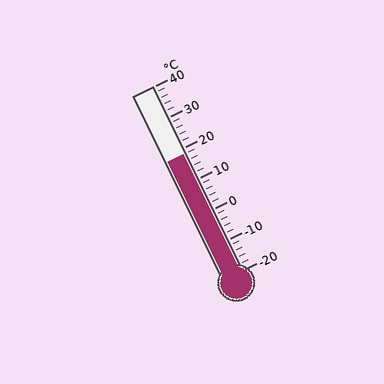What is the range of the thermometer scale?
The thermometer scale ranges from -20°C to 40°C.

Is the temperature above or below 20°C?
The temperature is below 20°C.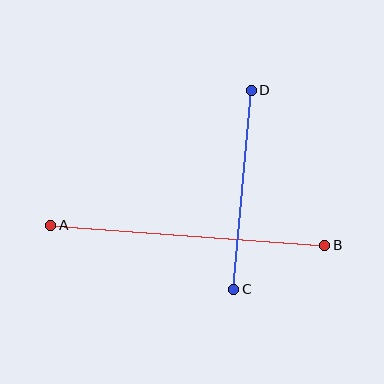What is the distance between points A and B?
The distance is approximately 275 pixels.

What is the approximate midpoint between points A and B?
The midpoint is at approximately (188, 235) pixels.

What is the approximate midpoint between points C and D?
The midpoint is at approximately (242, 190) pixels.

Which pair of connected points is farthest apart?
Points A and B are farthest apart.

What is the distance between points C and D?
The distance is approximately 200 pixels.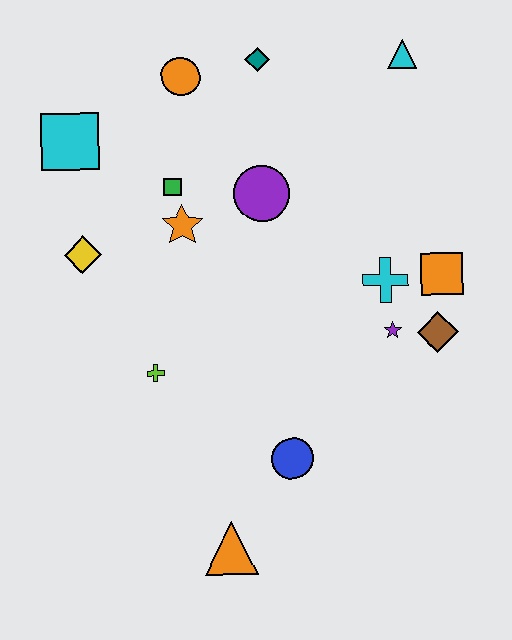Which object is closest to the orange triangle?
The blue circle is closest to the orange triangle.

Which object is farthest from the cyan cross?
The cyan square is farthest from the cyan cross.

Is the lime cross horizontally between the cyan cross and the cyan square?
Yes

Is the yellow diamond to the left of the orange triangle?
Yes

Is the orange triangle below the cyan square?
Yes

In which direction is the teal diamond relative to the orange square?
The teal diamond is above the orange square.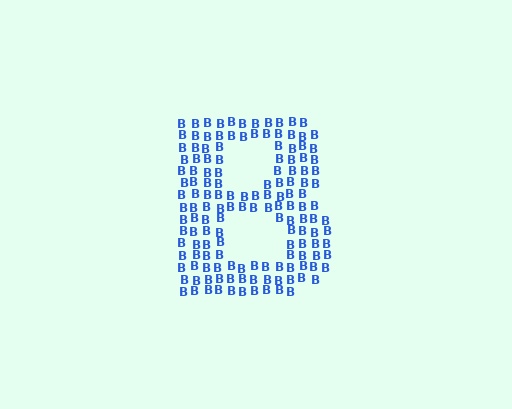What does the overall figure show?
The overall figure shows the letter B.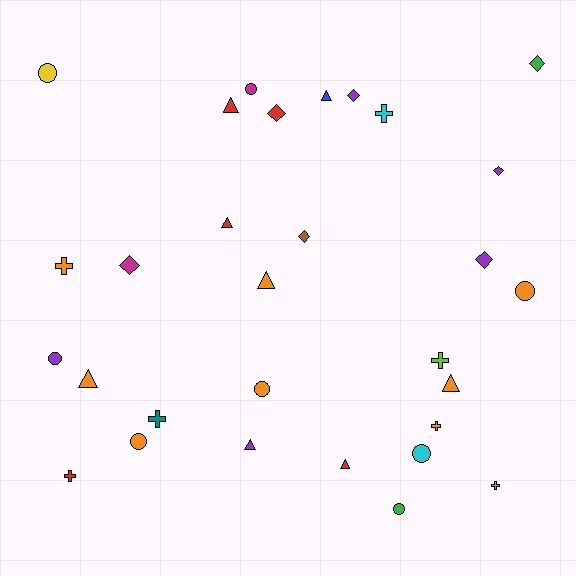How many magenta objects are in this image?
There are 2 magenta objects.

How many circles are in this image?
There are 8 circles.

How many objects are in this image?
There are 30 objects.